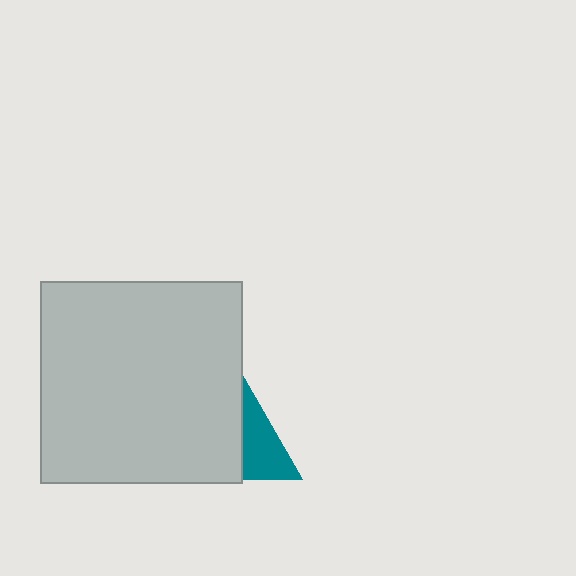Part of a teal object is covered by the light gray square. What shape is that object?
It is a triangle.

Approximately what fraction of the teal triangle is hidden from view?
Roughly 60% of the teal triangle is hidden behind the light gray square.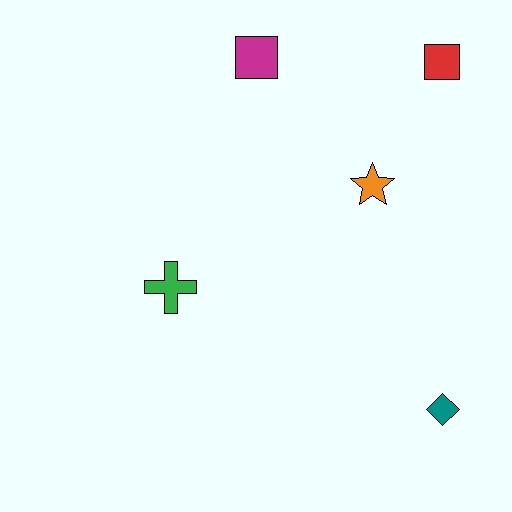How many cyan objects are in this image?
There are no cyan objects.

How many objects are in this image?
There are 5 objects.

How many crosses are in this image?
There is 1 cross.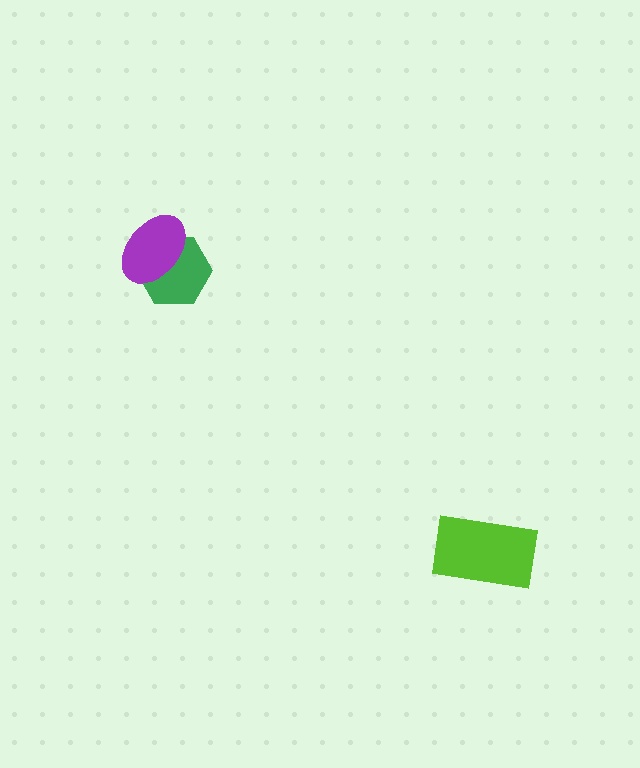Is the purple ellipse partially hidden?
No, no other shape covers it.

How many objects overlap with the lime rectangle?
0 objects overlap with the lime rectangle.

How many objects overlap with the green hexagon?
1 object overlaps with the green hexagon.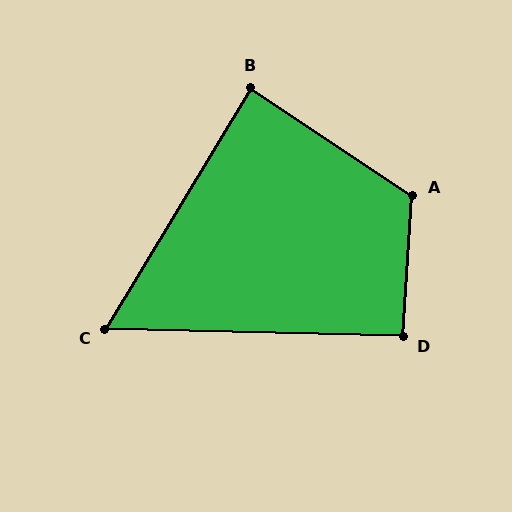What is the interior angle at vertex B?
Approximately 88 degrees (approximately right).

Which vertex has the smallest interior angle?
C, at approximately 60 degrees.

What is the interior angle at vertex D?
Approximately 92 degrees (approximately right).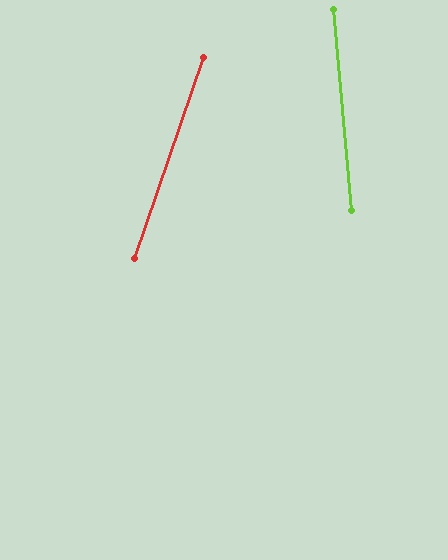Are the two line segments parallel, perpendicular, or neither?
Neither parallel nor perpendicular — they differ by about 24°.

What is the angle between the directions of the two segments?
Approximately 24 degrees.